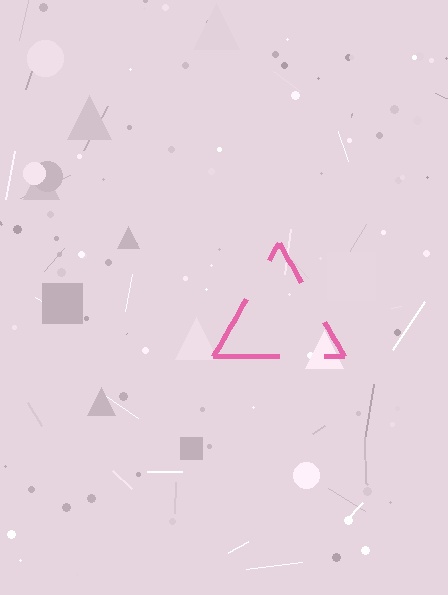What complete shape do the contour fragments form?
The contour fragments form a triangle.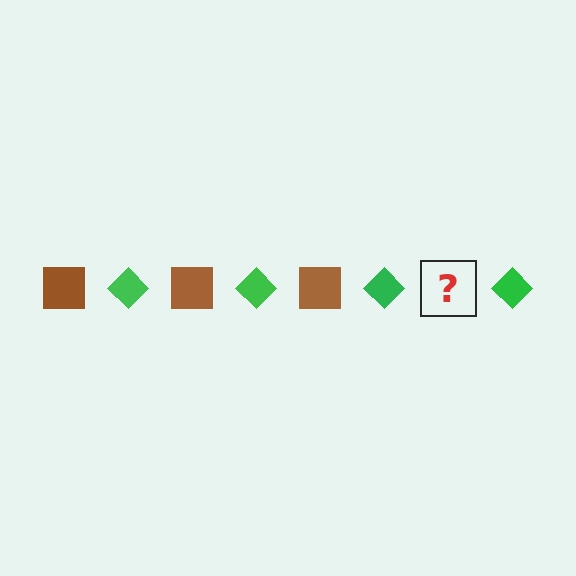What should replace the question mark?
The question mark should be replaced with a brown square.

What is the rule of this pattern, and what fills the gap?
The rule is that the pattern alternates between brown square and green diamond. The gap should be filled with a brown square.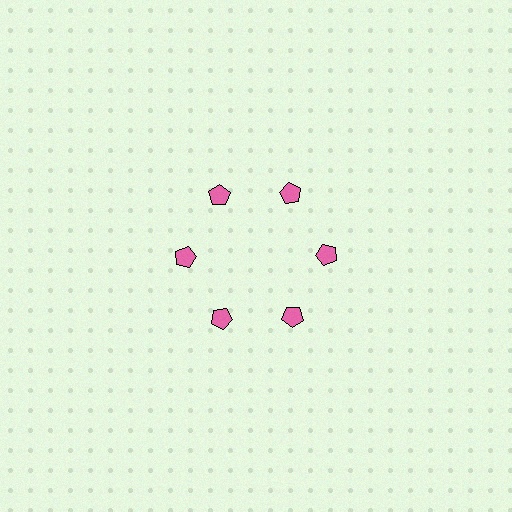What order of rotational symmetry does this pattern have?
This pattern has 6-fold rotational symmetry.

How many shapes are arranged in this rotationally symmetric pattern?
There are 6 shapes, arranged in 6 groups of 1.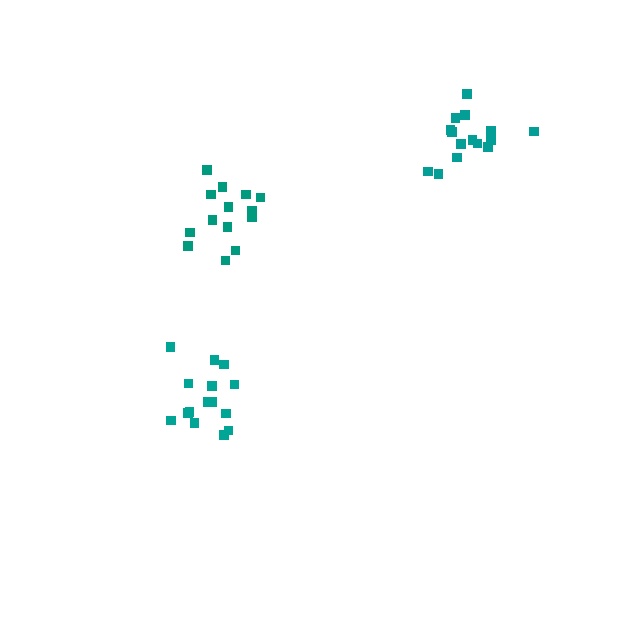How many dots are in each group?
Group 1: 15 dots, Group 2: 15 dots, Group 3: 14 dots (44 total).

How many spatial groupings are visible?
There are 3 spatial groupings.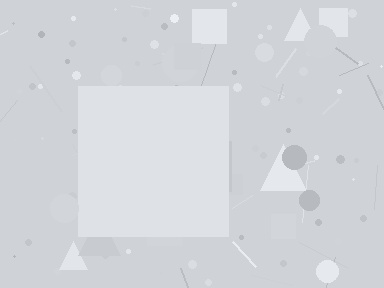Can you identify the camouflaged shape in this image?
The camouflaged shape is a square.